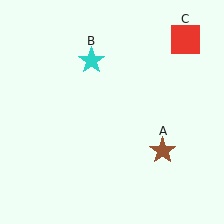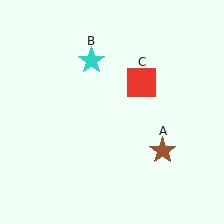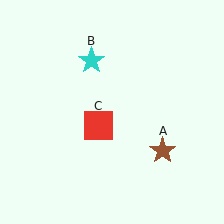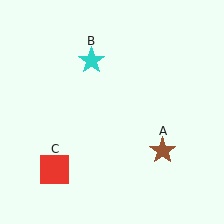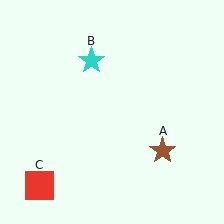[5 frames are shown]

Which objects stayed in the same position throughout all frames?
Brown star (object A) and cyan star (object B) remained stationary.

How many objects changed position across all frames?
1 object changed position: red square (object C).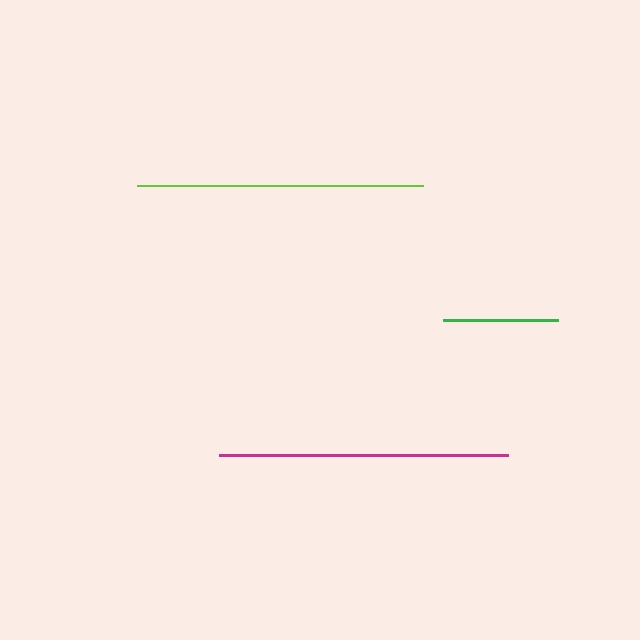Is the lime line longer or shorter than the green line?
The lime line is longer than the green line.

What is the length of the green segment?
The green segment is approximately 114 pixels long.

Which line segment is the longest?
The magenta line is the longest at approximately 289 pixels.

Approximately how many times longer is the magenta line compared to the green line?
The magenta line is approximately 2.5 times the length of the green line.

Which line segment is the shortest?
The green line is the shortest at approximately 114 pixels.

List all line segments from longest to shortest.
From longest to shortest: magenta, lime, green.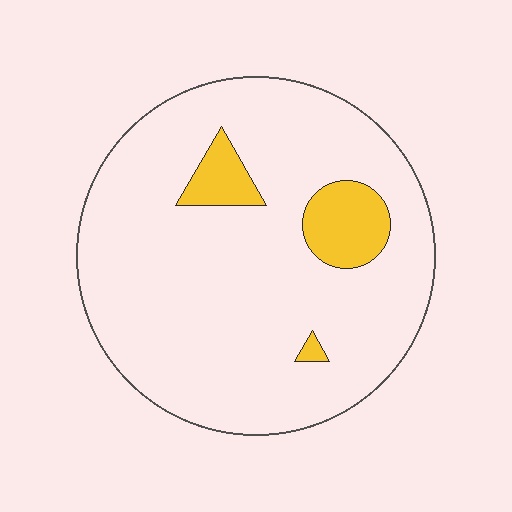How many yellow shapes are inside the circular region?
3.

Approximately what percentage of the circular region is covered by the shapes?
Approximately 10%.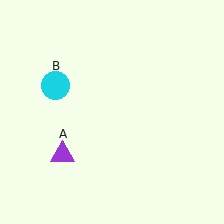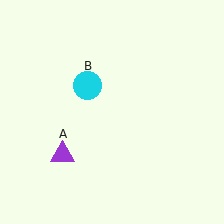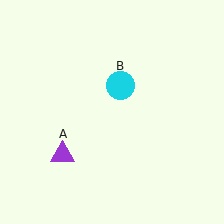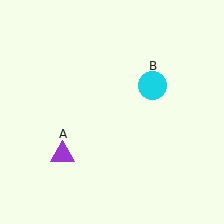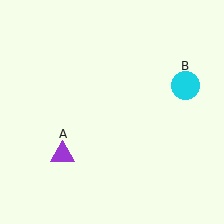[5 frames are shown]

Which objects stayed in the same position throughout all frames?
Purple triangle (object A) remained stationary.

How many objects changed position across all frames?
1 object changed position: cyan circle (object B).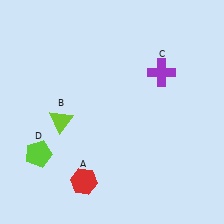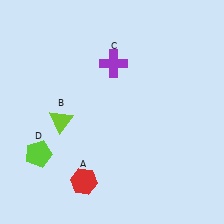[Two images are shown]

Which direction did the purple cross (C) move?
The purple cross (C) moved left.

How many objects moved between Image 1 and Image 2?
1 object moved between the two images.